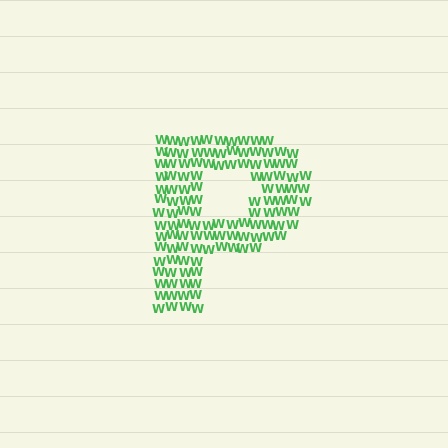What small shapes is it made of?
It is made of small letter W's.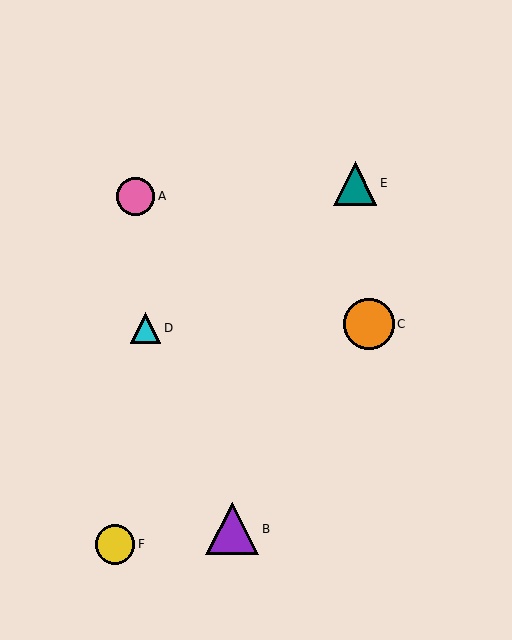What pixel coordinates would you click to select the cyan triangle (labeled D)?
Click at (146, 328) to select the cyan triangle D.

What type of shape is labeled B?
Shape B is a purple triangle.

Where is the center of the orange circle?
The center of the orange circle is at (369, 324).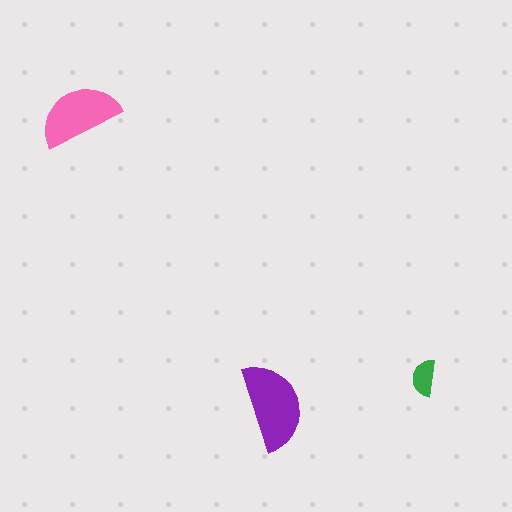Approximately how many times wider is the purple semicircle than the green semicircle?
About 2.5 times wider.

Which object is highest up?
The pink semicircle is topmost.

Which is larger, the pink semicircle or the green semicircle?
The pink one.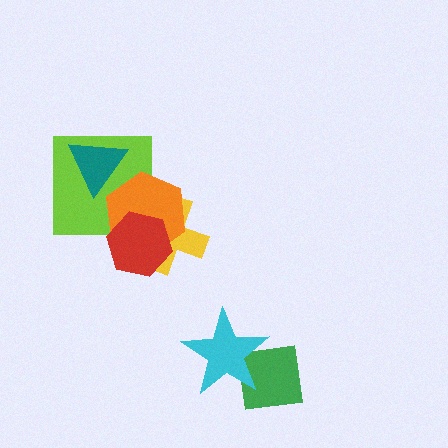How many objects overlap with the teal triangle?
1 object overlaps with the teal triangle.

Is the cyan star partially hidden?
No, no other shape covers it.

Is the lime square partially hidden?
Yes, it is partially covered by another shape.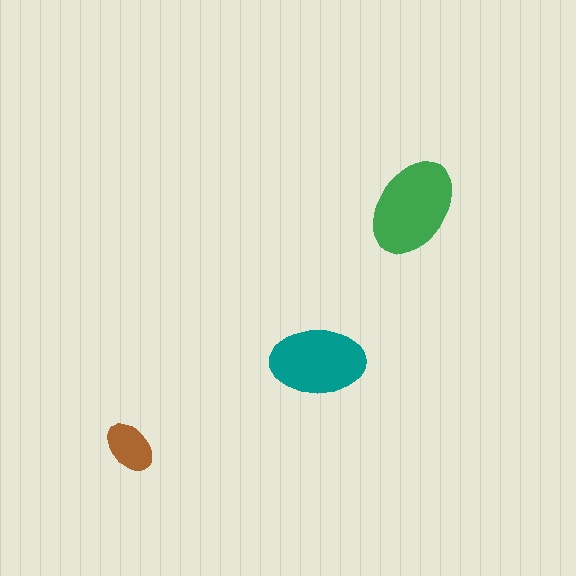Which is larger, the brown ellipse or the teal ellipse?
The teal one.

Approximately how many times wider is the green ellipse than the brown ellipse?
About 2 times wider.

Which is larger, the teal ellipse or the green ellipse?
The green one.